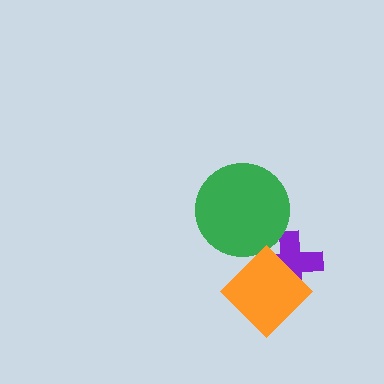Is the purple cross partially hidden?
Yes, it is partially covered by another shape.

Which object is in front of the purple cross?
The orange diamond is in front of the purple cross.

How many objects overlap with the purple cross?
1 object overlaps with the purple cross.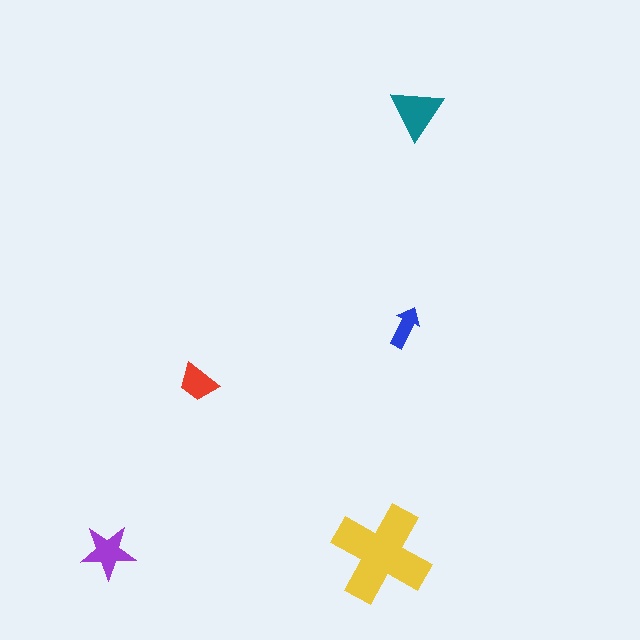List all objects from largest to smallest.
The yellow cross, the teal triangle, the purple star, the red trapezoid, the blue arrow.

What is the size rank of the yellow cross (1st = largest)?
1st.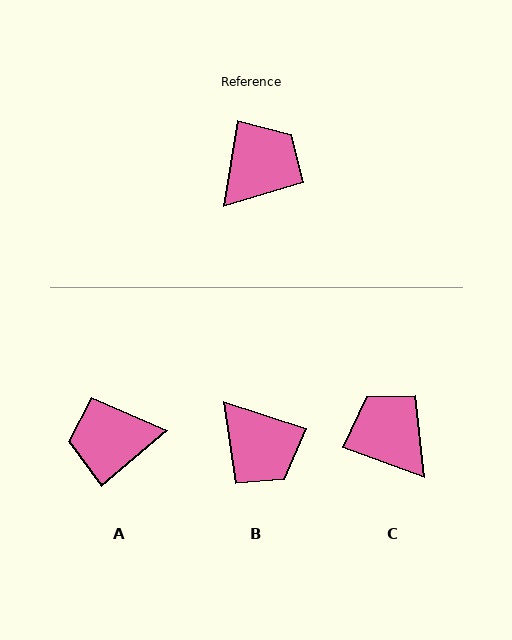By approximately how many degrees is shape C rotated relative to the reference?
Approximately 79 degrees counter-clockwise.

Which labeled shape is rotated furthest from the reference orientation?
A, about 139 degrees away.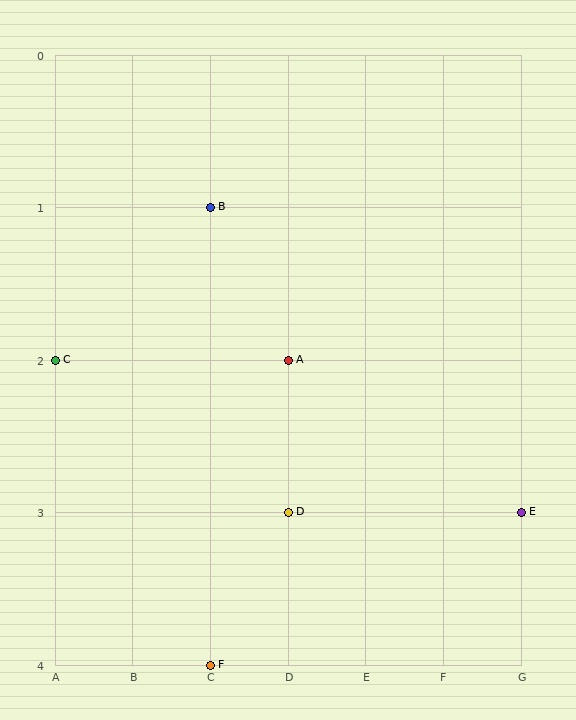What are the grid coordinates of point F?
Point F is at grid coordinates (C, 4).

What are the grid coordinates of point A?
Point A is at grid coordinates (D, 2).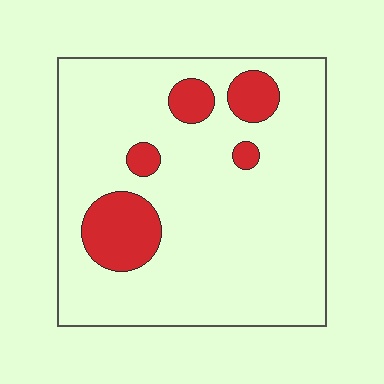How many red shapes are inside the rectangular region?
5.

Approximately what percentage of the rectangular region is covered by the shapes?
Approximately 15%.